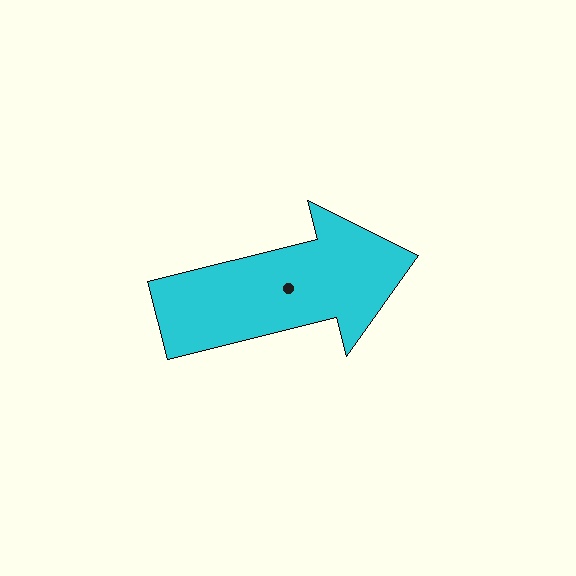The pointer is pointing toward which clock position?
Roughly 3 o'clock.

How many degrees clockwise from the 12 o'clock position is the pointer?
Approximately 76 degrees.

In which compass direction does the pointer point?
East.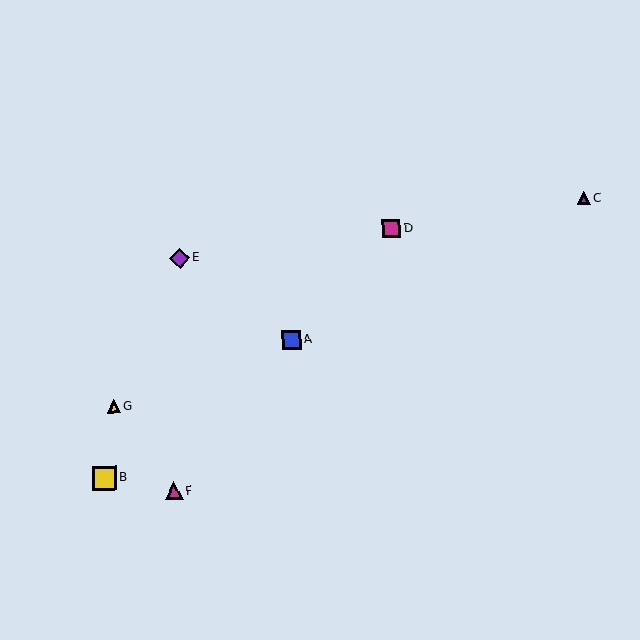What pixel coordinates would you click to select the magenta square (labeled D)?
Click at (391, 228) to select the magenta square D.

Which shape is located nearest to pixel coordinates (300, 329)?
The blue square (labeled A) at (291, 339) is nearest to that location.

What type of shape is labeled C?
Shape C is a purple triangle.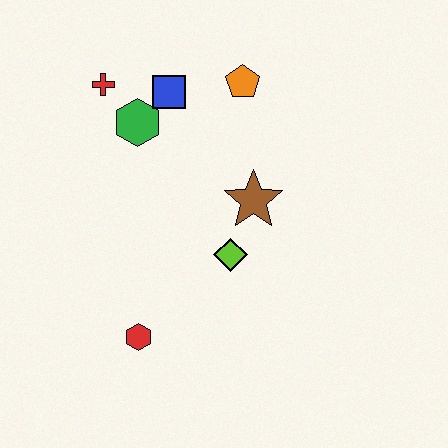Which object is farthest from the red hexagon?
The orange pentagon is farthest from the red hexagon.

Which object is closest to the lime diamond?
The brown star is closest to the lime diamond.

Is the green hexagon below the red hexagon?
No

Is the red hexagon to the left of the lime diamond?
Yes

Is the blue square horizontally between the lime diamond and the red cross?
Yes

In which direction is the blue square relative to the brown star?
The blue square is above the brown star.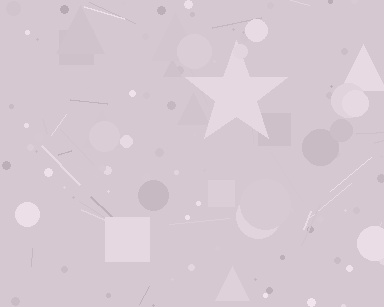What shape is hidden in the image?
A star is hidden in the image.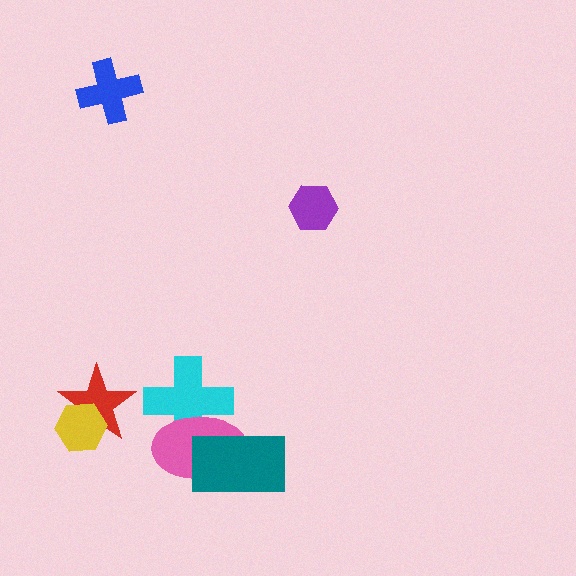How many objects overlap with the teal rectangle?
2 objects overlap with the teal rectangle.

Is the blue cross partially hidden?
No, no other shape covers it.